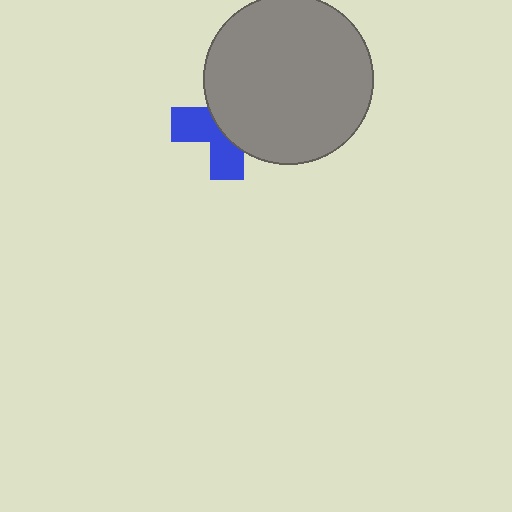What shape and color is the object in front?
The object in front is a gray circle.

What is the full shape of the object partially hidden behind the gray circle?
The partially hidden object is a blue cross.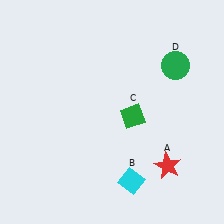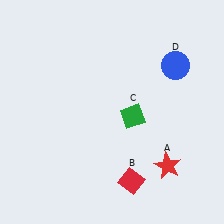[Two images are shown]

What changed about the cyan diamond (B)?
In Image 1, B is cyan. In Image 2, it changed to red.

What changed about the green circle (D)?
In Image 1, D is green. In Image 2, it changed to blue.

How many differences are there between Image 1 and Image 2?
There are 2 differences between the two images.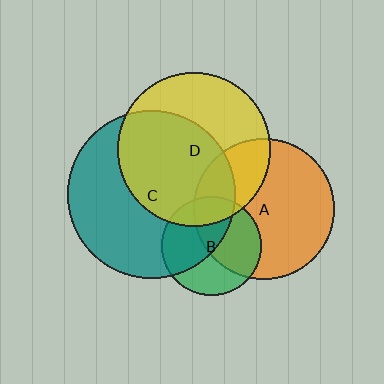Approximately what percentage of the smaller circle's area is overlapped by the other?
Approximately 50%.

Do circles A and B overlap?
Yes.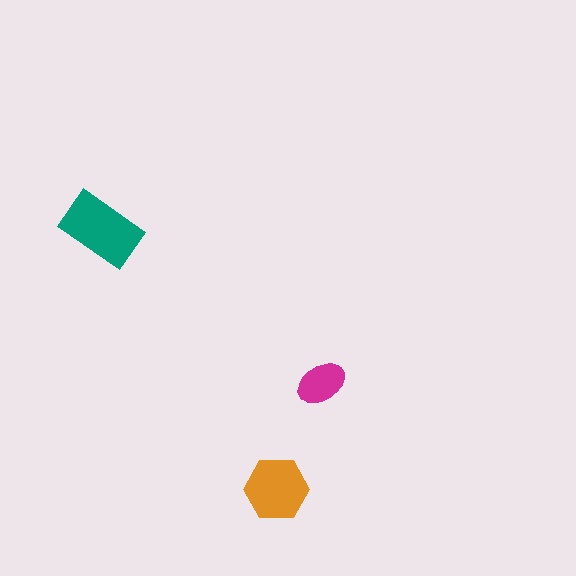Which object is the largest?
The teal rectangle.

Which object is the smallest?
The magenta ellipse.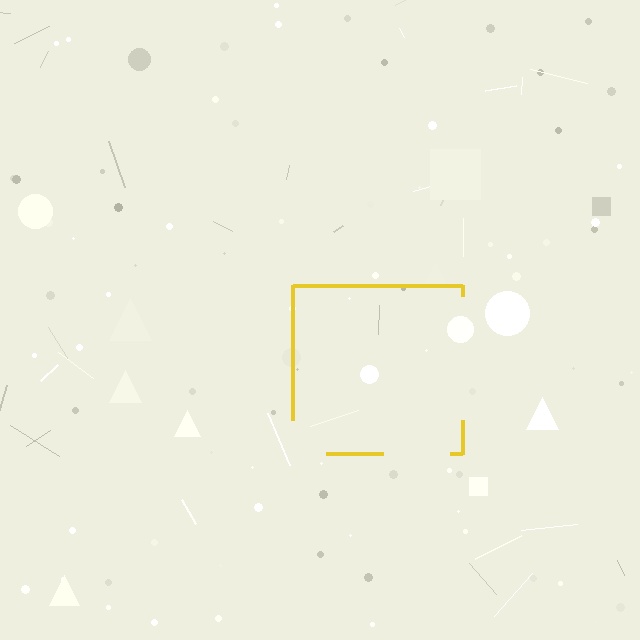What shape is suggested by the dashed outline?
The dashed outline suggests a square.